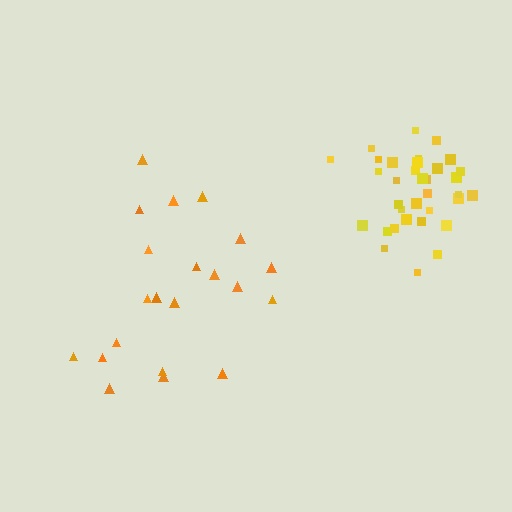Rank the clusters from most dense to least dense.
yellow, orange.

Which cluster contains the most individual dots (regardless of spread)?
Yellow (34).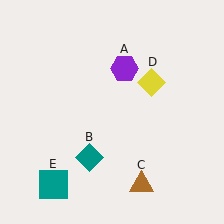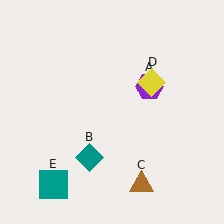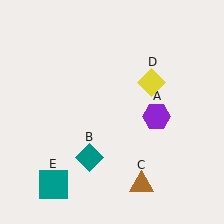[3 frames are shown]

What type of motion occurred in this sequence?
The purple hexagon (object A) rotated clockwise around the center of the scene.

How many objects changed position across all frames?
1 object changed position: purple hexagon (object A).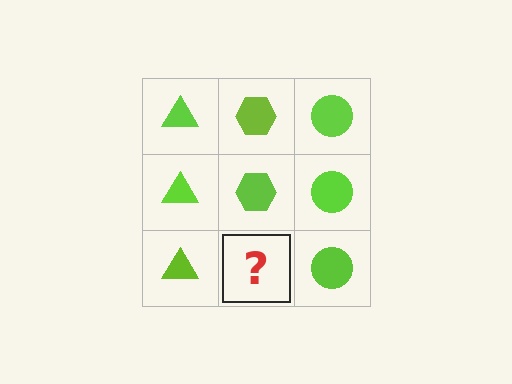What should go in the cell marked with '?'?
The missing cell should contain a lime hexagon.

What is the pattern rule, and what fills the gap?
The rule is that each column has a consistent shape. The gap should be filled with a lime hexagon.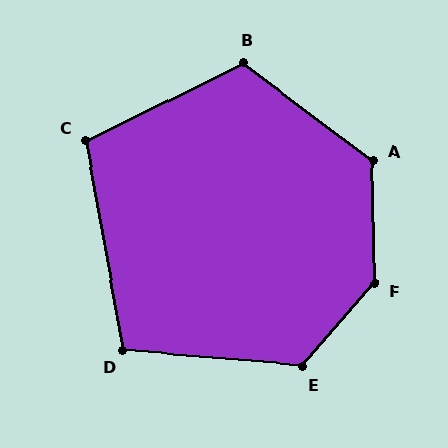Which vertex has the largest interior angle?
F, at approximately 138 degrees.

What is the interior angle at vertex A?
Approximately 128 degrees (obtuse).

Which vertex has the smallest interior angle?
D, at approximately 105 degrees.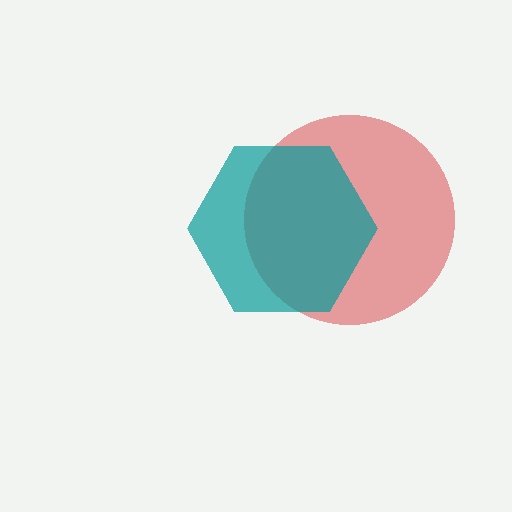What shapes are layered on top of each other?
The layered shapes are: a red circle, a teal hexagon.